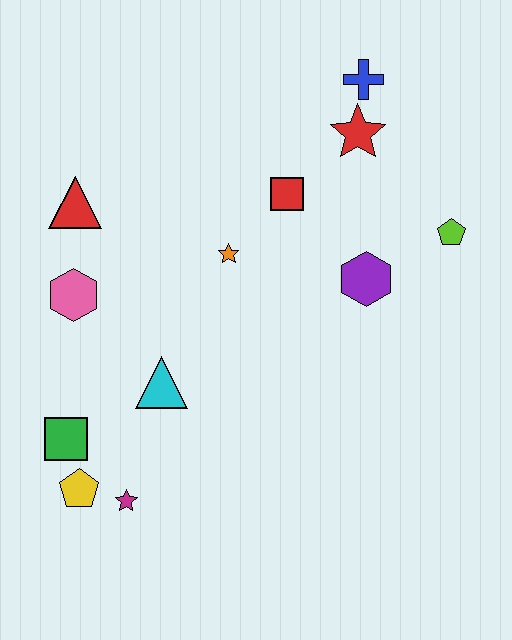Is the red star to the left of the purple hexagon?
Yes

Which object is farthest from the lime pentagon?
The yellow pentagon is farthest from the lime pentagon.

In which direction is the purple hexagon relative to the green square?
The purple hexagon is to the right of the green square.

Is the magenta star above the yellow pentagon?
No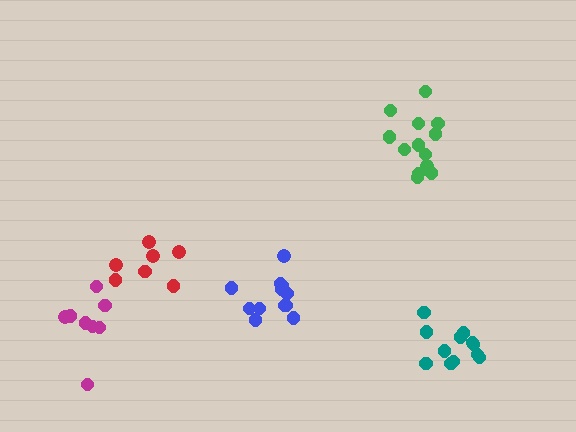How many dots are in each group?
Group 1: 7 dots, Group 2: 12 dots, Group 3: 13 dots, Group 4: 8 dots, Group 5: 12 dots (52 total).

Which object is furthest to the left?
The magenta cluster is leftmost.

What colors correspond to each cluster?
The clusters are colored: red, blue, green, magenta, teal.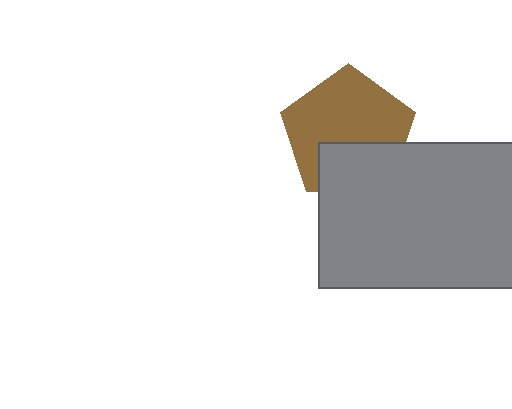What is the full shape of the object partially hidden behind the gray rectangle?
The partially hidden object is a brown pentagon.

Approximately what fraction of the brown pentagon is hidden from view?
Roughly 33% of the brown pentagon is hidden behind the gray rectangle.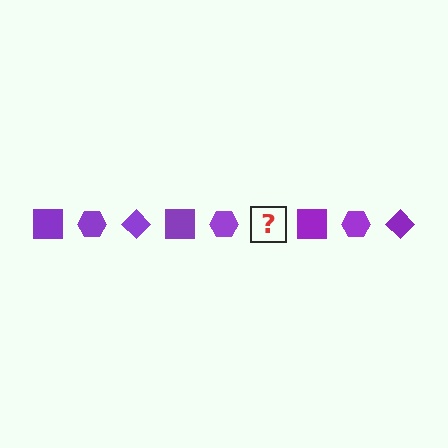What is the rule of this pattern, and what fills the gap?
The rule is that the pattern cycles through square, hexagon, diamond shapes in purple. The gap should be filled with a purple diamond.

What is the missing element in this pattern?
The missing element is a purple diamond.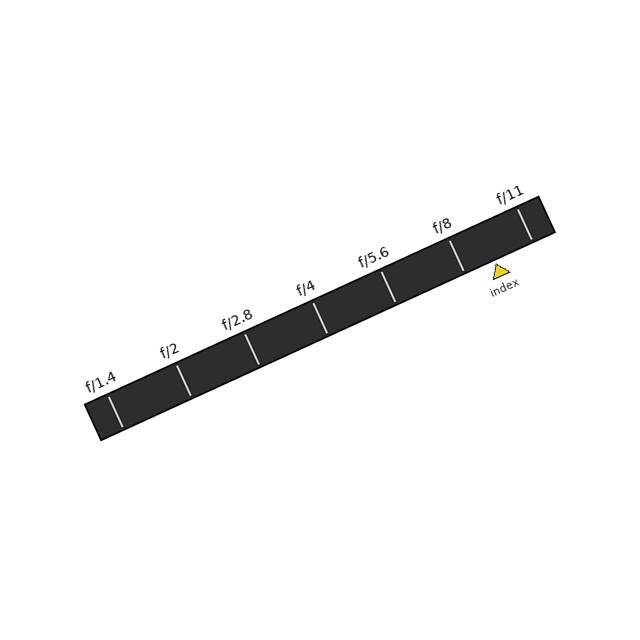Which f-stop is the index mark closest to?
The index mark is closest to f/8.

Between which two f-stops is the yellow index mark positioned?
The index mark is between f/8 and f/11.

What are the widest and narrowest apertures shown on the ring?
The widest aperture shown is f/1.4 and the narrowest is f/11.